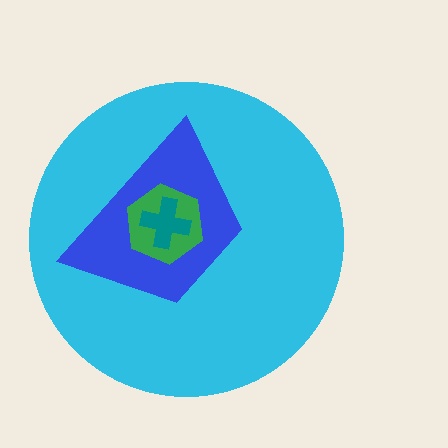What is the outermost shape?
The cyan circle.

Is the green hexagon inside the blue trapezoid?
Yes.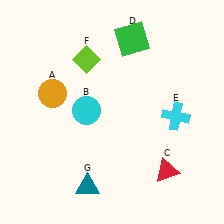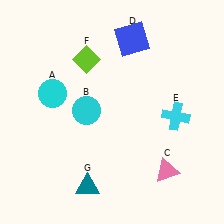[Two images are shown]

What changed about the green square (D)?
In Image 1, D is green. In Image 2, it changed to blue.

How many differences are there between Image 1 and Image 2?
There are 3 differences between the two images.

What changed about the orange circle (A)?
In Image 1, A is orange. In Image 2, it changed to cyan.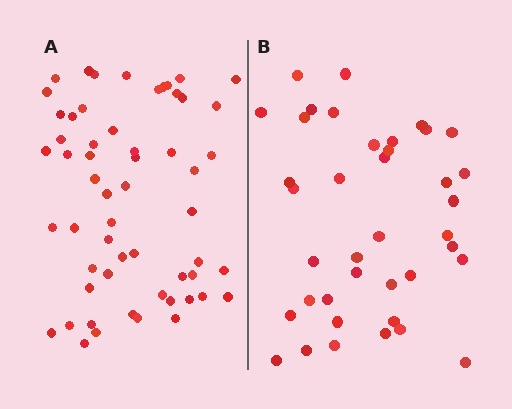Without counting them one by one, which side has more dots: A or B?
Region A (the left region) has more dots.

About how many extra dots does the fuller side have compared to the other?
Region A has approximately 20 more dots than region B.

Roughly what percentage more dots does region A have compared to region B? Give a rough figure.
About 45% more.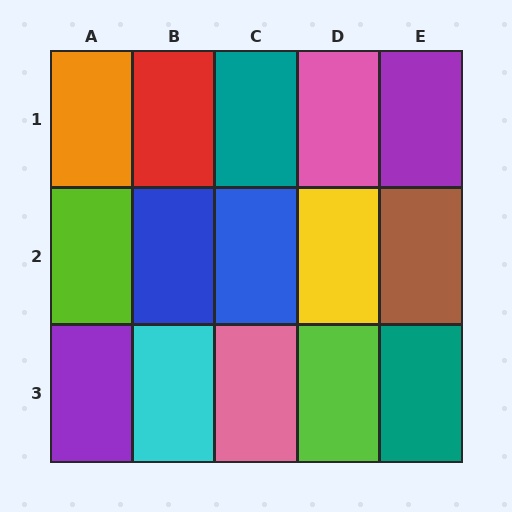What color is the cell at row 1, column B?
Red.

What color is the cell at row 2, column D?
Yellow.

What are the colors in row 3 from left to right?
Purple, cyan, pink, lime, teal.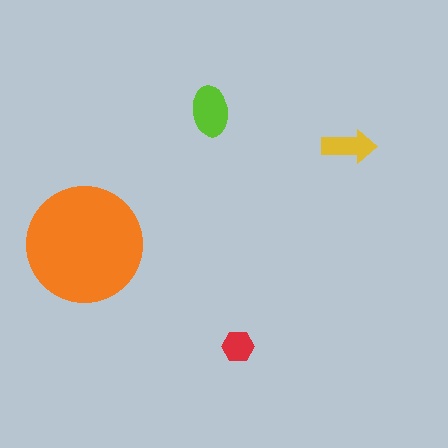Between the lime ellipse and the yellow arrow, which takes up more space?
The lime ellipse.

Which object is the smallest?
The red hexagon.